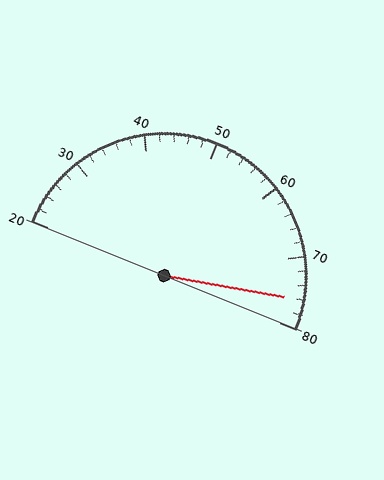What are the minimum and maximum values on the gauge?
The gauge ranges from 20 to 80.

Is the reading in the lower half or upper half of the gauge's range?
The reading is in the upper half of the range (20 to 80).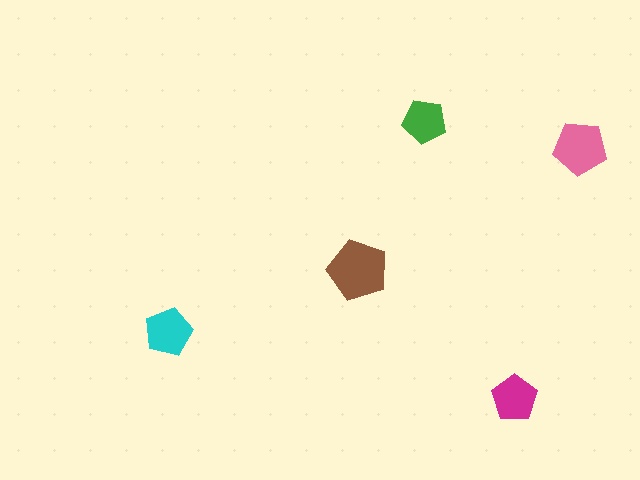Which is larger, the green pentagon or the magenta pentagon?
The magenta one.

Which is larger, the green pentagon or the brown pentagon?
The brown one.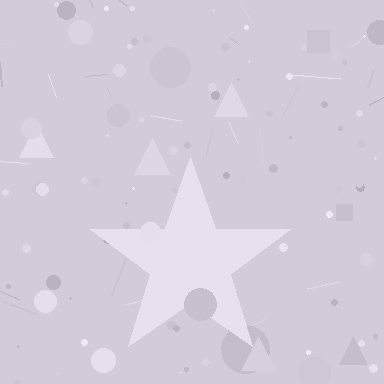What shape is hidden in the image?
A star is hidden in the image.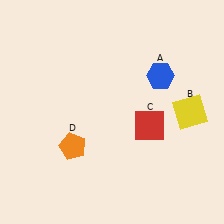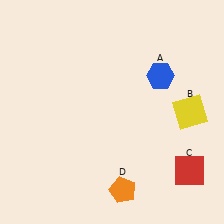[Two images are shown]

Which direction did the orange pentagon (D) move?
The orange pentagon (D) moved right.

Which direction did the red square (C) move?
The red square (C) moved down.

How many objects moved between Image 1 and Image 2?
2 objects moved between the two images.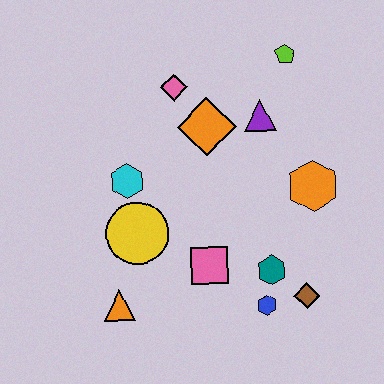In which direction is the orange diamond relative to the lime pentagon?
The orange diamond is to the left of the lime pentagon.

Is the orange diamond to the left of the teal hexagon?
Yes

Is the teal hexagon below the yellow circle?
Yes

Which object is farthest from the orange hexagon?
The orange triangle is farthest from the orange hexagon.